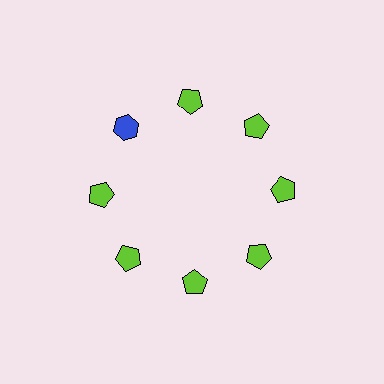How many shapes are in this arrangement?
There are 8 shapes arranged in a ring pattern.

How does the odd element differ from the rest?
It differs in both color (blue instead of lime) and shape (hexagon instead of pentagon).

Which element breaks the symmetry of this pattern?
The blue hexagon at roughly the 10 o'clock position breaks the symmetry. All other shapes are lime pentagons.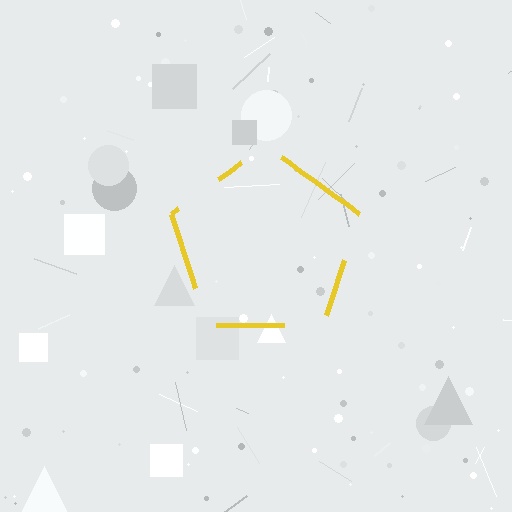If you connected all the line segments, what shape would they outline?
They would outline a pentagon.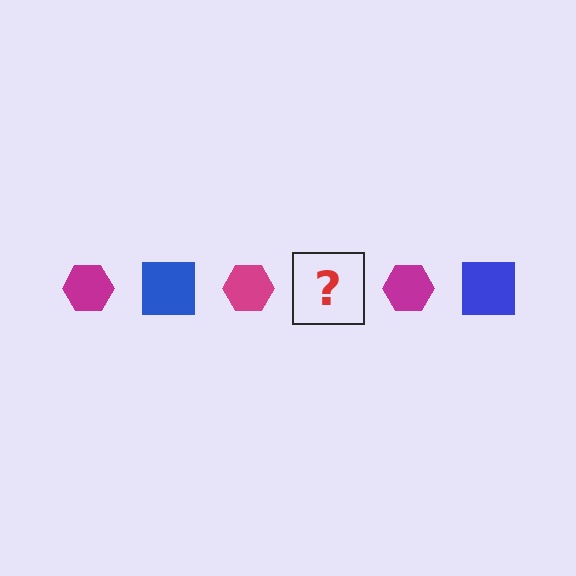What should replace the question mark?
The question mark should be replaced with a blue square.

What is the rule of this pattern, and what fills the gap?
The rule is that the pattern alternates between magenta hexagon and blue square. The gap should be filled with a blue square.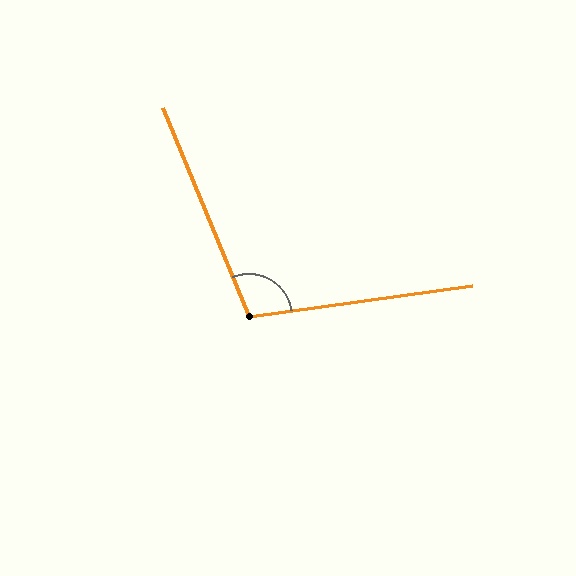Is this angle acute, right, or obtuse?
It is obtuse.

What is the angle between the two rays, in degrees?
Approximately 104 degrees.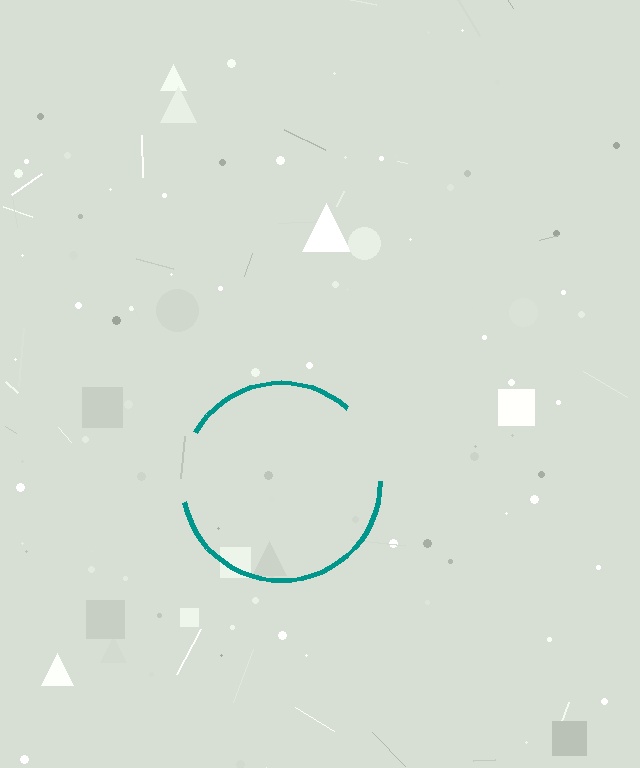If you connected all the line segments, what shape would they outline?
They would outline a circle.